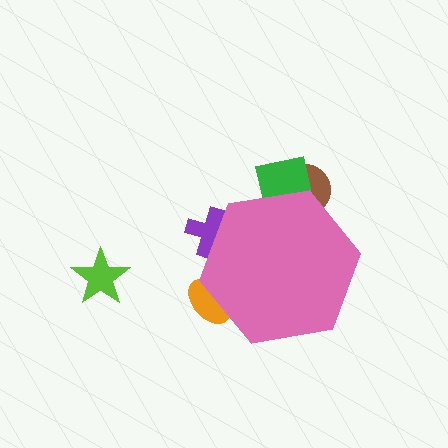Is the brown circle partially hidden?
Yes, the brown circle is partially hidden behind the pink hexagon.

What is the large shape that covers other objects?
A pink hexagon.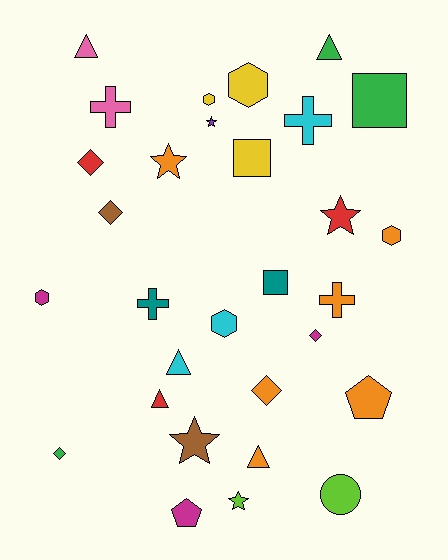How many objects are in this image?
There are 30 objects.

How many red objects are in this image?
There are 3 red objects.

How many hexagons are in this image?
There are 5 hexagons.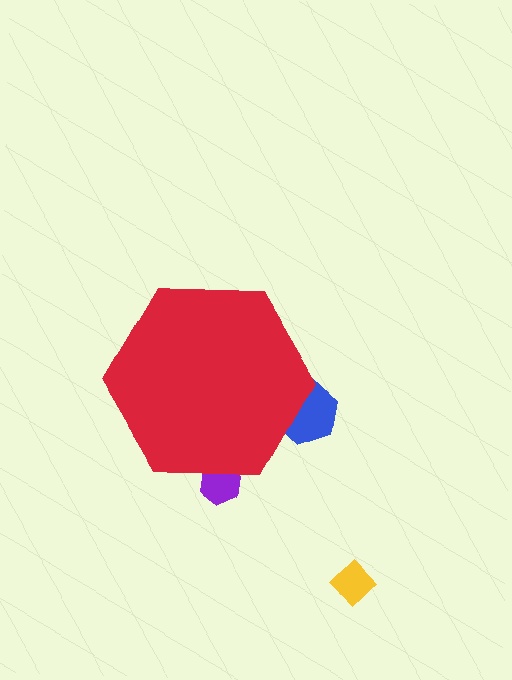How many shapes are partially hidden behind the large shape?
2 shapes are partially hidden.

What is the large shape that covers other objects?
A red hexagon.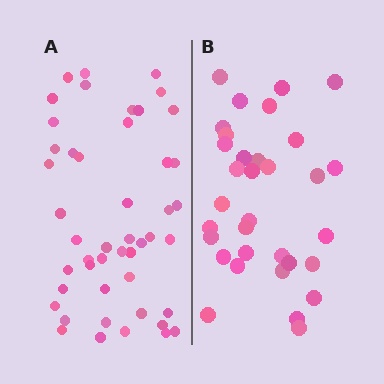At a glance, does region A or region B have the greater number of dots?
Region A (the left region) has more dots.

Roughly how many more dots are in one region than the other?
Region A has approximately 15 more dots than region B.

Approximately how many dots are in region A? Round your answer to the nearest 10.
About 50 dots. (The exact count is 47, which rounds to 50.)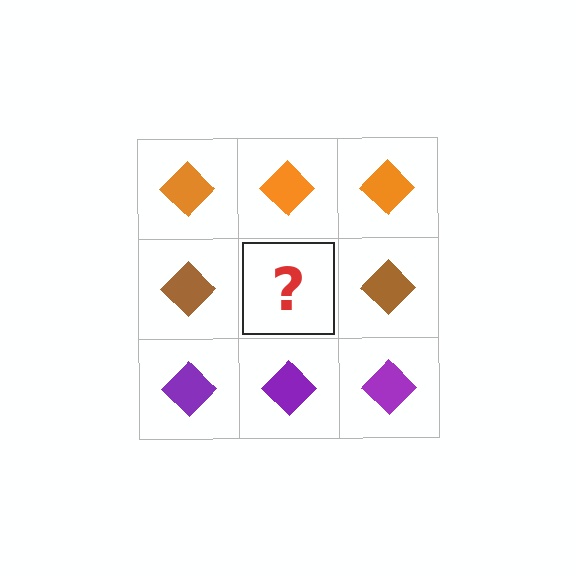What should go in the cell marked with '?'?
The missing cell should contain a brown diamond.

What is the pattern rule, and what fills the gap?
The rule is that each row has a consistent color. The gap should be filled with a brown diamond.